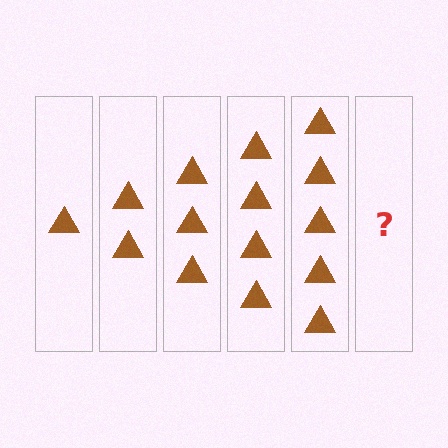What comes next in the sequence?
The next element should be 6 triangles.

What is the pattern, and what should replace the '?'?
The pattern is that each step adds one more triangle. The '?' should be 6 triangles.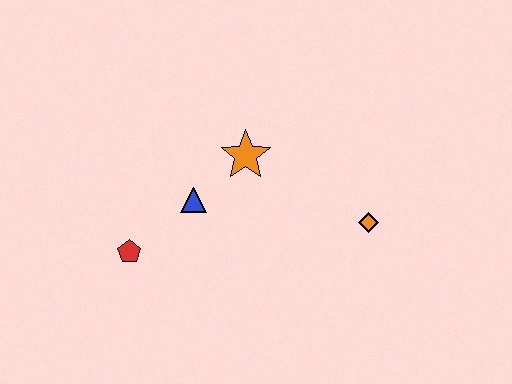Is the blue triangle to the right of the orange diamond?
No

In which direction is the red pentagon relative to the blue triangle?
The red pentagon is to the left of the blue triangle.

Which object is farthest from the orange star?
The red pentagon is farthest from the orange star.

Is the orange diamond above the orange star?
No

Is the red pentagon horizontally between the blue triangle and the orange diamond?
No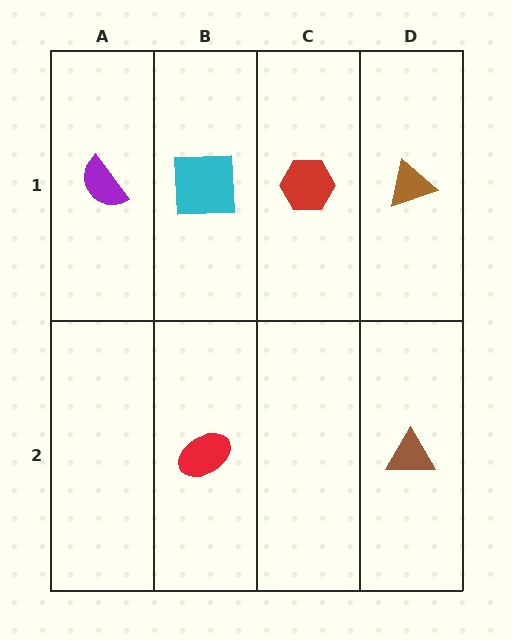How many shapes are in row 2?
2 shapes.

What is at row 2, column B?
A red ellipse.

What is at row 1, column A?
A purple semicircle.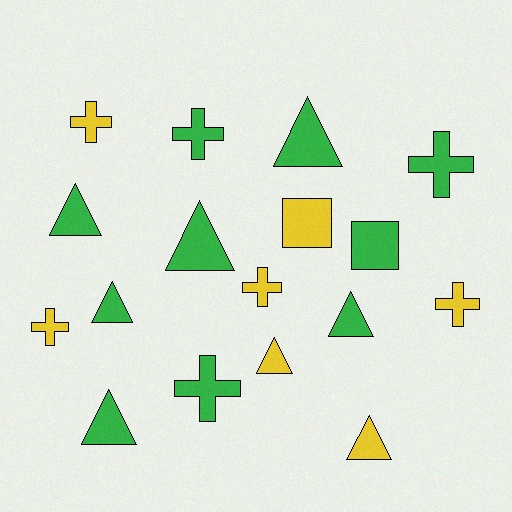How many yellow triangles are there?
There are 2 yellow triangles.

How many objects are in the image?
There are 17 objects.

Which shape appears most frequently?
Triangle, with 8 objects.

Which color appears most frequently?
Green, with 10 objects.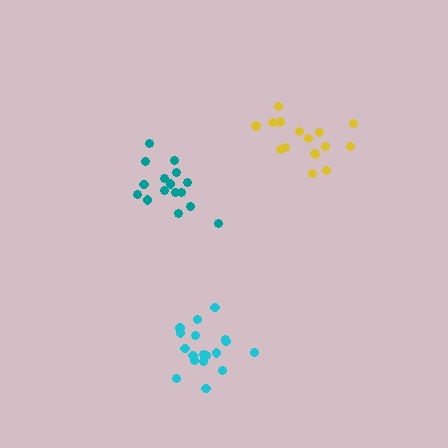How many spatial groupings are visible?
There are 3 spatial groupings.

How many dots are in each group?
Group 1: 16 dots, Group 2: 18 dots, Group 3: 16 dots (50 total).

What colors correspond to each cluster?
The clusters are colored: teal, cyan, yellow.